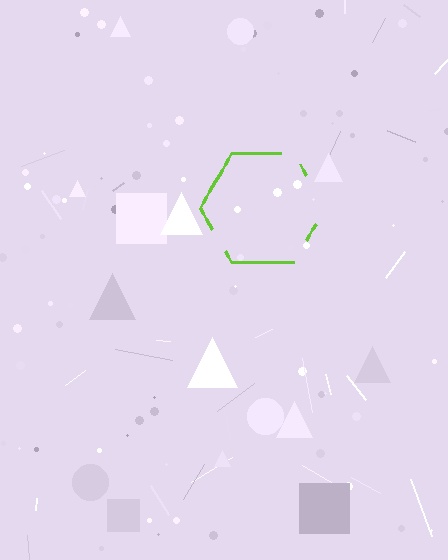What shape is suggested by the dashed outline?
The dashed outline suggests a hexagon.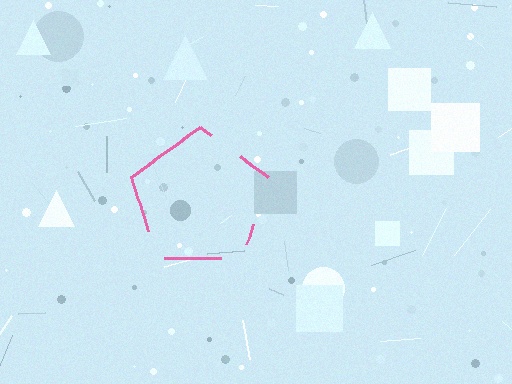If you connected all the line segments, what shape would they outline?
They would outline a pentagon.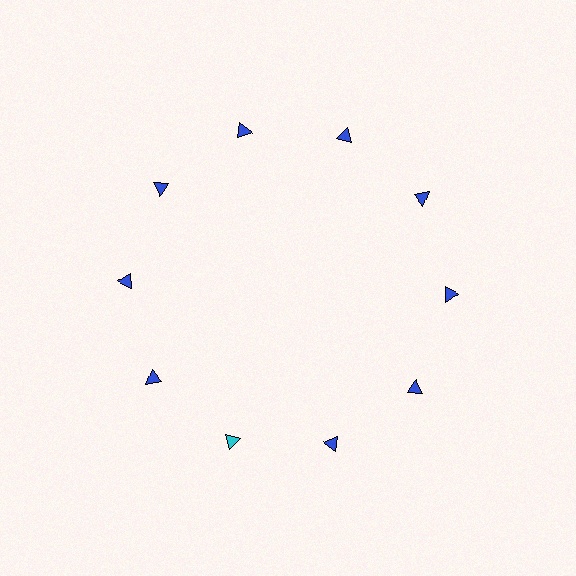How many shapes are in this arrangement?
There are 10 shapes arranged in a ring pattern.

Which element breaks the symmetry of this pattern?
The cyan triangle at roughly the 7 o'clock position breaks the symmetry. All other shapes are blue triangles.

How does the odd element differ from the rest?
It has a different color: cyan instead of blue.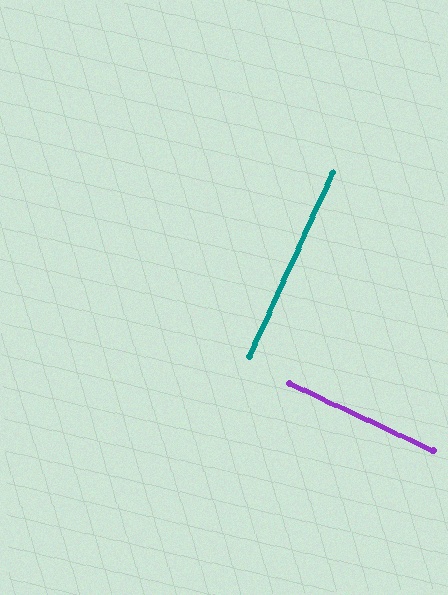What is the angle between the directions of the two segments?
Approximately 89 degrees.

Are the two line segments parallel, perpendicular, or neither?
Perpendicular — they meet at approximately 89°.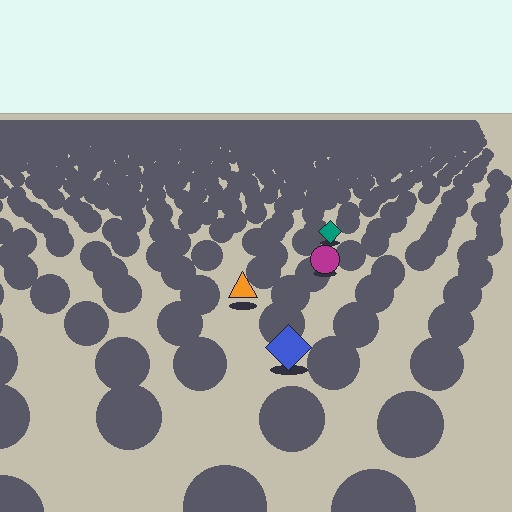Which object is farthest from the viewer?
The teal diamond is farthest from the viewer. It appears smaller and the ground texture around it is denser.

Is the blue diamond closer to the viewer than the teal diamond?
Yes. The blue diamond is closer — you can tell from the texture gradient: the ground texture is coarser near it.